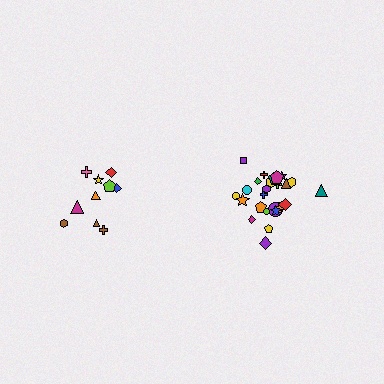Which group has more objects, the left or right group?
The right group.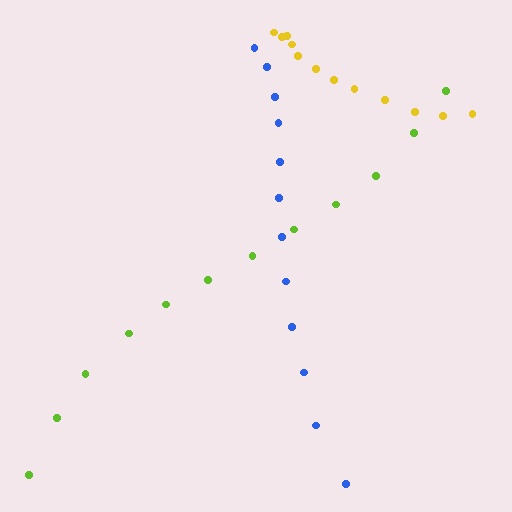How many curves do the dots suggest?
There are 3 distinct paths.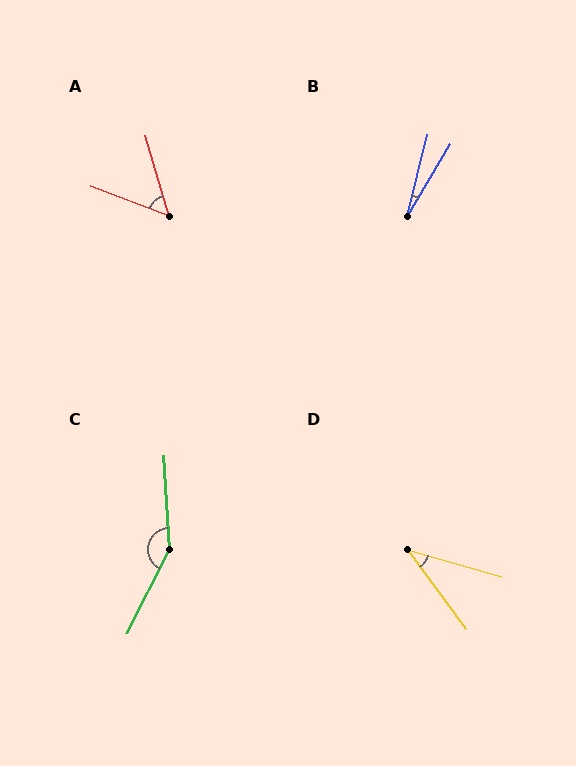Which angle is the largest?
C, at approximately 150 degrees.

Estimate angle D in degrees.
Approximately 37 degrees.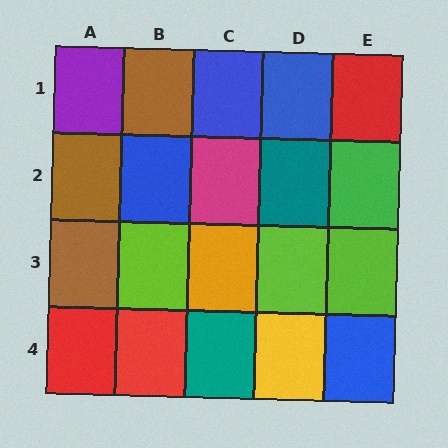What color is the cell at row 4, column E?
Blue.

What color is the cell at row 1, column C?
Blue.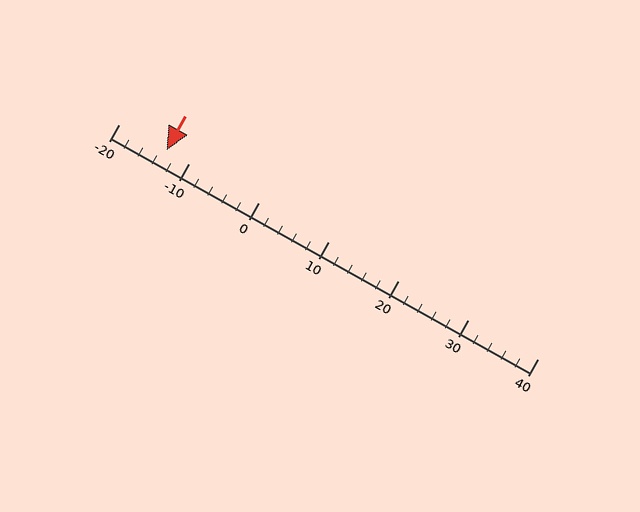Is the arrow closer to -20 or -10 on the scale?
The arrow is closer to -10.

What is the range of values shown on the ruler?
The ruler shows values from -20 to 40.